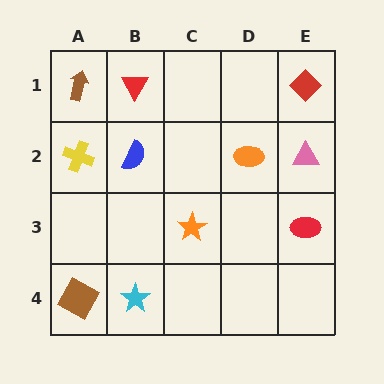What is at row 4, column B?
A cyan star.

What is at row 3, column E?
A red ellipse.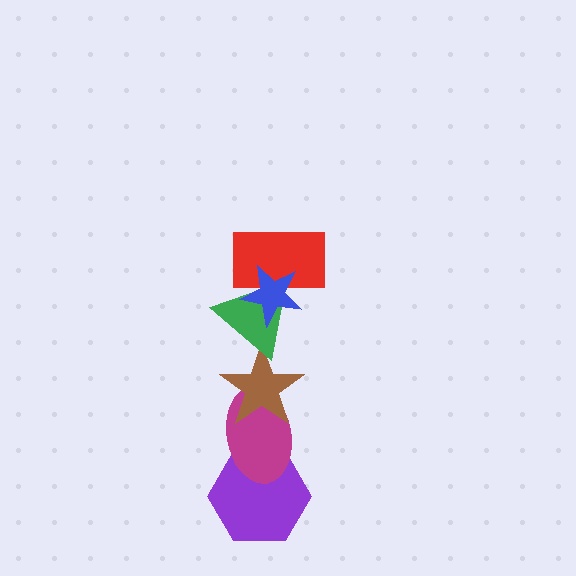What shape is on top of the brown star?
The green triangle is on top of the brown star.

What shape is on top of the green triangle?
The red rectangle is on top of the green triangle.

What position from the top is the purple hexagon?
The purple hexagon is 6th from the top.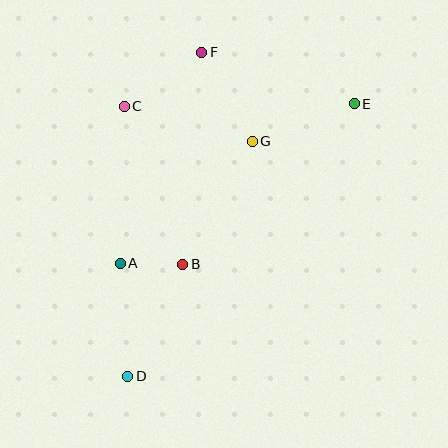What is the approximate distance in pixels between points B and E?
The distance between B and E is approximately 235 pixels.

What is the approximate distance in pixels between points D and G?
The distance between D and G is approximately 266 pixels.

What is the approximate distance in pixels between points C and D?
The distance between C and D is approximately 270 pixels.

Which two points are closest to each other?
Points A and B are closest to each other.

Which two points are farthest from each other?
Points D and E are farthest from each other.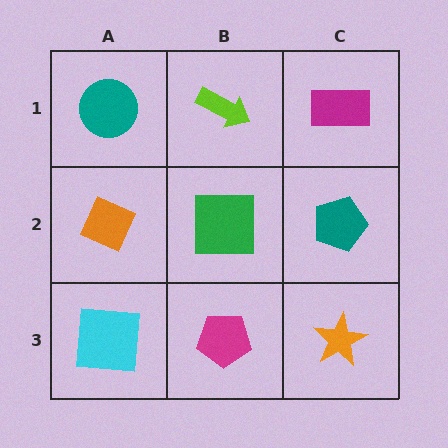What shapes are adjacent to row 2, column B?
A lime arrow (row 1, column B), a magenta pentagon (row 3, column B), an orange diamond (row 2, column A), a teal pentagon (row 2, column C).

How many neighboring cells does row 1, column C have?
2.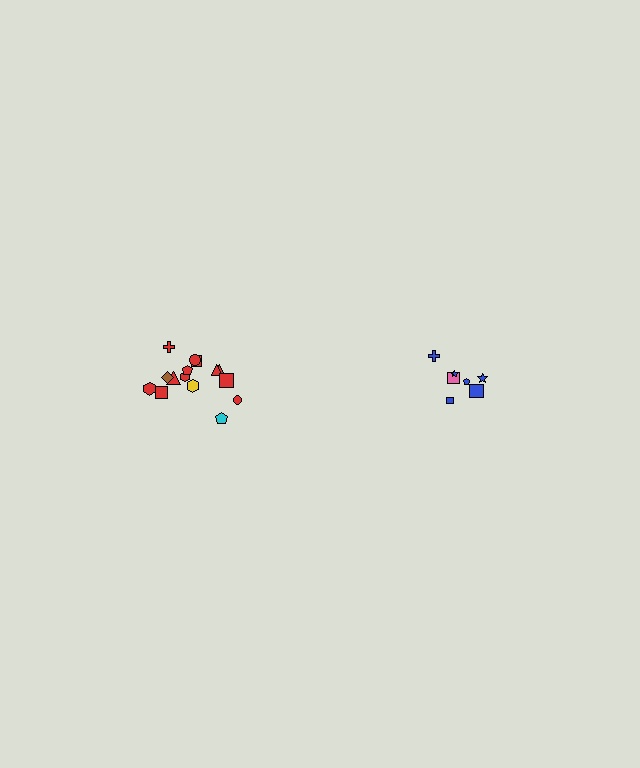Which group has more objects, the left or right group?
The left group.